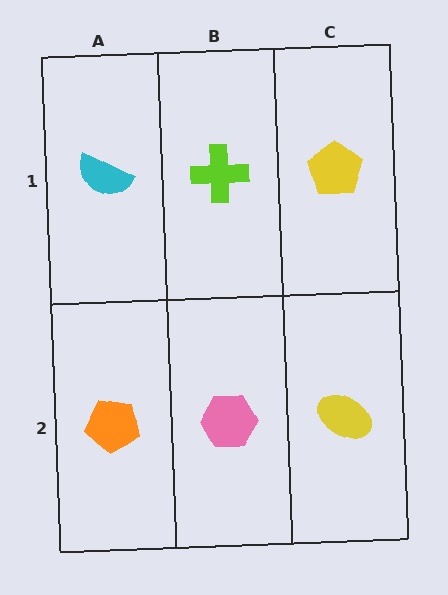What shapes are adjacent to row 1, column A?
An orange pentagon (row 2, column A), a lime cross (row 1, column B).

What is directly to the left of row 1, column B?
A cyan semicircle.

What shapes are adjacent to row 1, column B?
A pink hexagon (row 2, column B), a cyan semicircle (row 1, column A), a yellow pentagon (row 1, column C).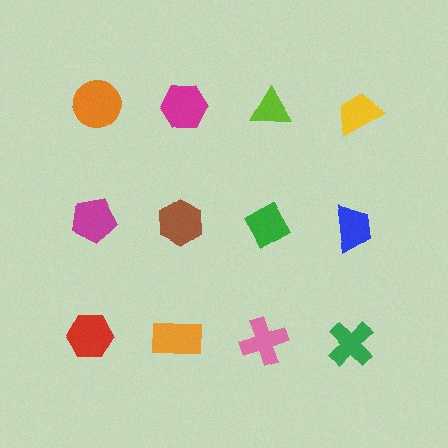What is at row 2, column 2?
A brown hexagon.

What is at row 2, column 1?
A magenta pentagon.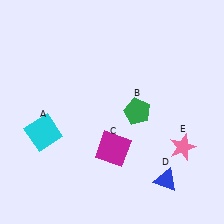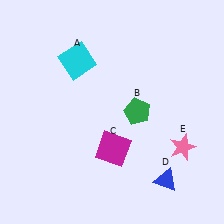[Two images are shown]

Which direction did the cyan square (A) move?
The cyan square (A) moved up.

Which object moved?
The cyan square (A) moved up.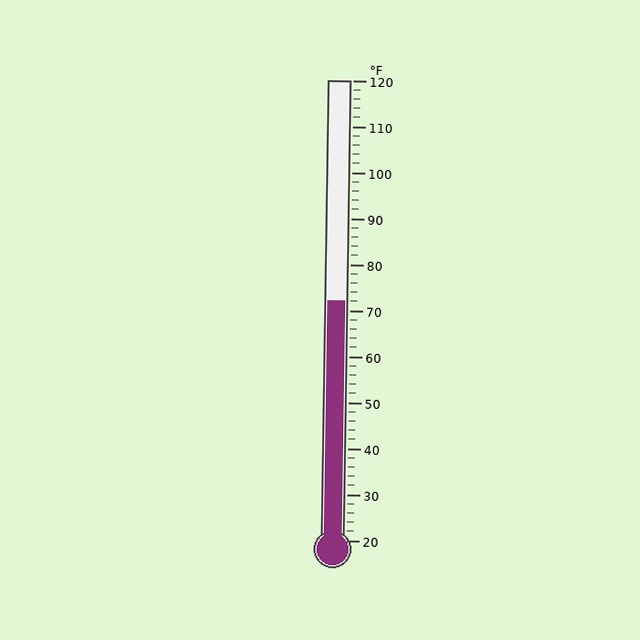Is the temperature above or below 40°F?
The temperature is above 40°F.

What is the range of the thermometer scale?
The thermometer scale ranges from 20°F to 120°F.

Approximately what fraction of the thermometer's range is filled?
The thermometer is filled to approximately 50% of its range.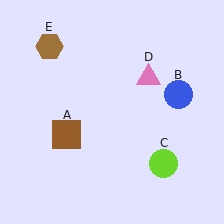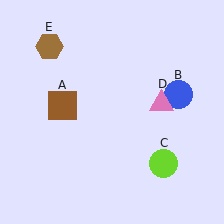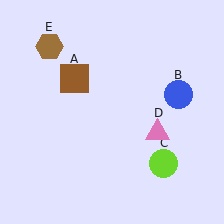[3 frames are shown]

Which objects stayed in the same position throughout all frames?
Blue circle (object B) and lime circle (object C) and brown hexagon (object E) remained stationary.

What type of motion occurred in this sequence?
The brown square (object A), pink triangle (object D) rotated clockwise around the center of the scene.